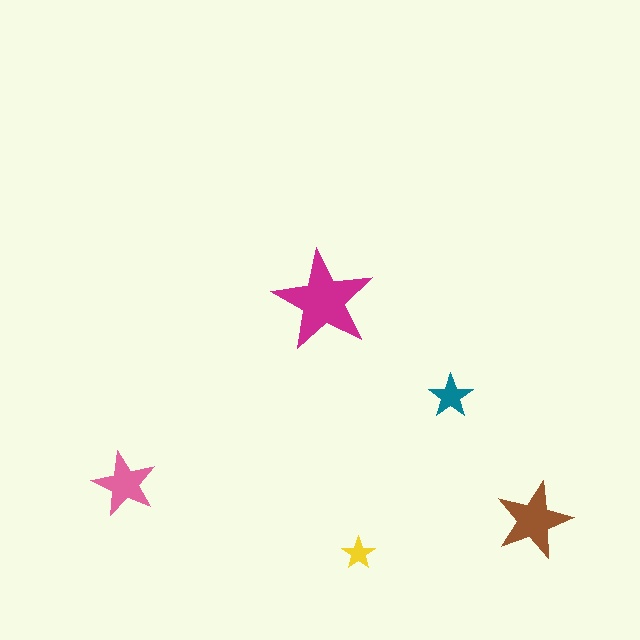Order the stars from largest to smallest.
the magenta one, the brown one, the pink one, the teal one, the yellow one.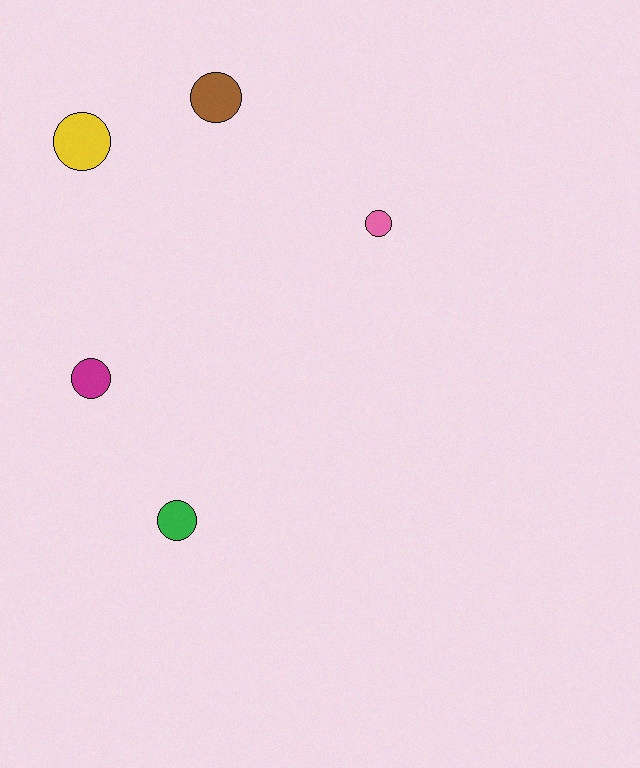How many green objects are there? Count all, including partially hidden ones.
There is 1 green object.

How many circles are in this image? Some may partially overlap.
There are 5 circles.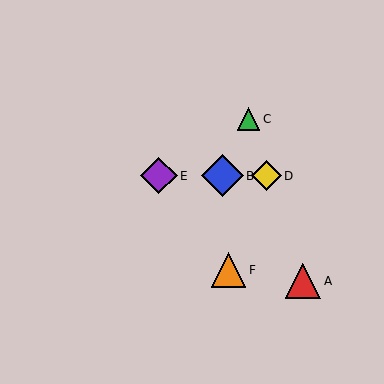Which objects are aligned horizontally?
Objects B, D, E are aligned horizontally.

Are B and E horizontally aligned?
Yes, both are at y≈176.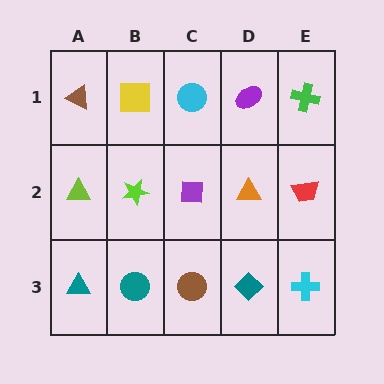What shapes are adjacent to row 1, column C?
A purple square (row 2, column C), a yellow square (row 1, column B), a purple ellipse (row 1, column D).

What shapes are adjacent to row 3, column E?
A red trapezoid (row 2, column E), a teal diamond (row 3, column D).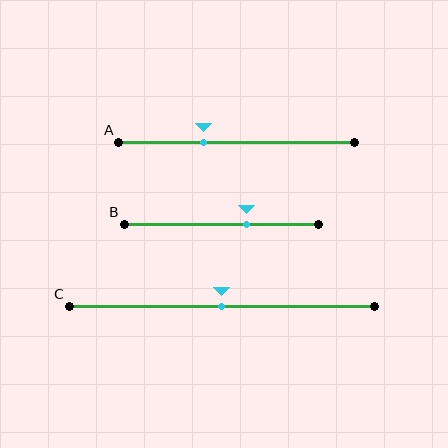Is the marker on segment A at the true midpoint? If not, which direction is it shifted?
No, the marker on segment A is shifted to the left by about 14% of the segment length.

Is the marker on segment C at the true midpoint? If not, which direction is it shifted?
Yes, the marker on segment C is at the true midpoint.